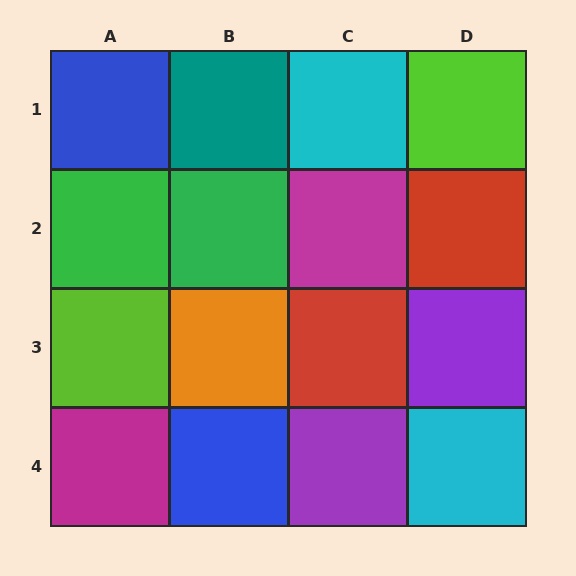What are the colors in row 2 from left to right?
Green, green, magenta, red.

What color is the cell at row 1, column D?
Lime.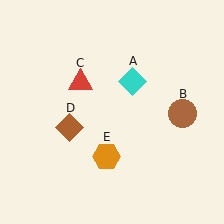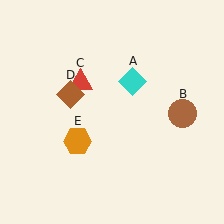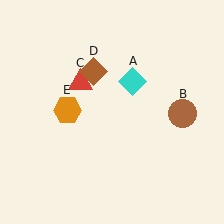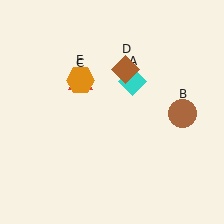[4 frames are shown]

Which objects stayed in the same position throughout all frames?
Cyan diamond (object A) and brown circle (object B) and red triangle (object C) remained stationary.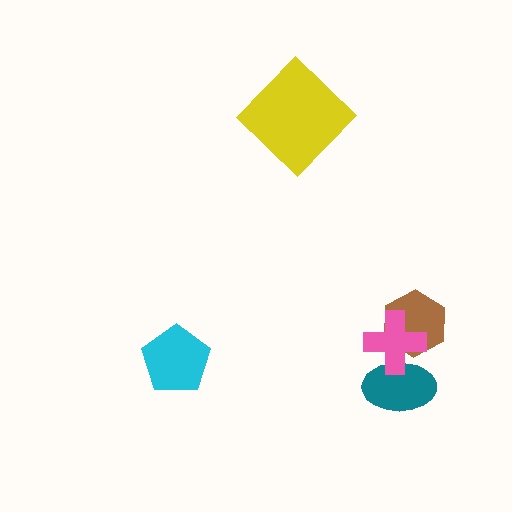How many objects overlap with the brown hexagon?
1 object overlaps with the brown hexagon.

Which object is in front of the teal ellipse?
The pink cross is in front of the teal ellipse.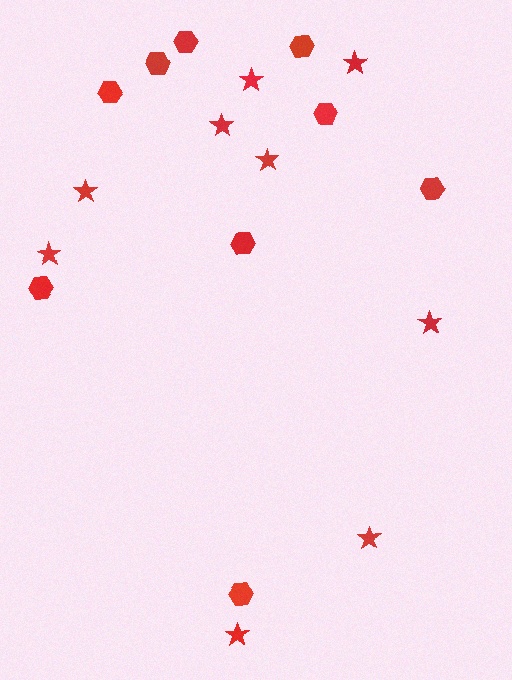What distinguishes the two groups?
There are 2 groups: one group of hexagons (9) and one group of stars (9).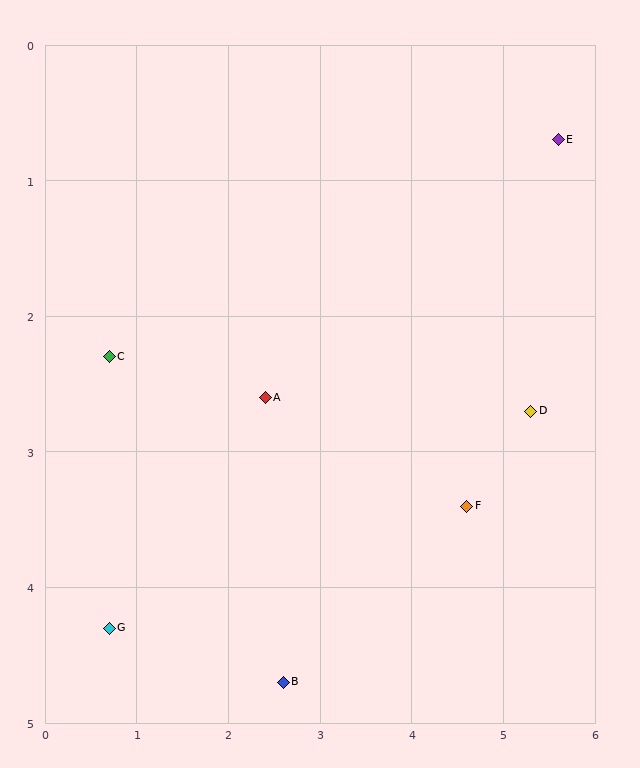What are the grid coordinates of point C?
Point C is at approximately (0.7, 2.3).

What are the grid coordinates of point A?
Point A is at approximately (2.4, 2.6).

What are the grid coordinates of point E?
Point E is at approximately (5.6, 0.7).